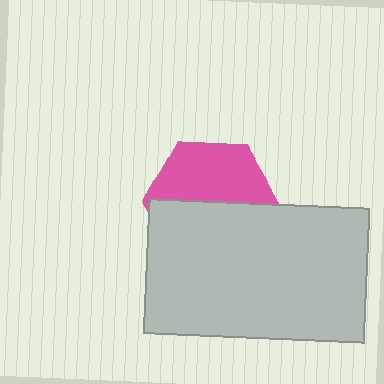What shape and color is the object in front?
The object in front is a light gray rectangle.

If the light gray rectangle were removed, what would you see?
You would see the complete pink hexagon.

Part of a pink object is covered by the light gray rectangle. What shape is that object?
It is a hexagon.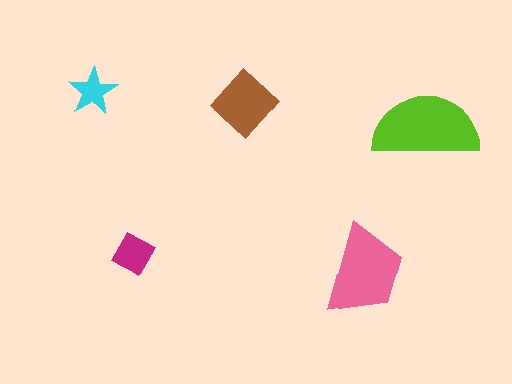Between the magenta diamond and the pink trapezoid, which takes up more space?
The pink trapezoid.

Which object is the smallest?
The cyan star.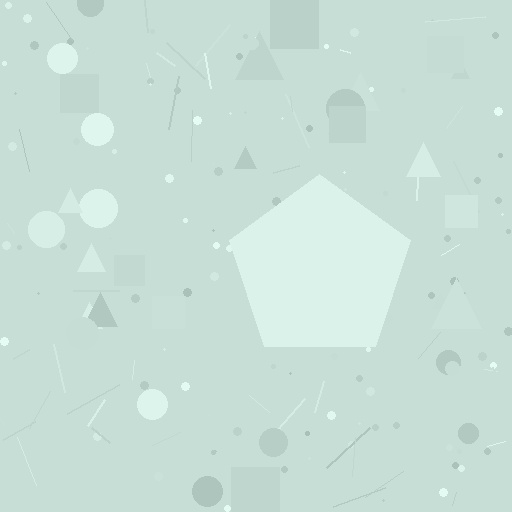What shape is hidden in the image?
A pentagon is hidden in the image.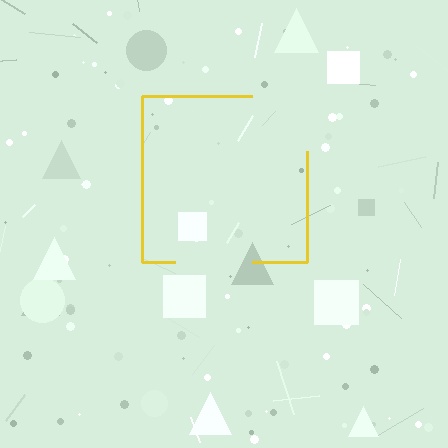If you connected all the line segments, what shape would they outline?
They would outline a square.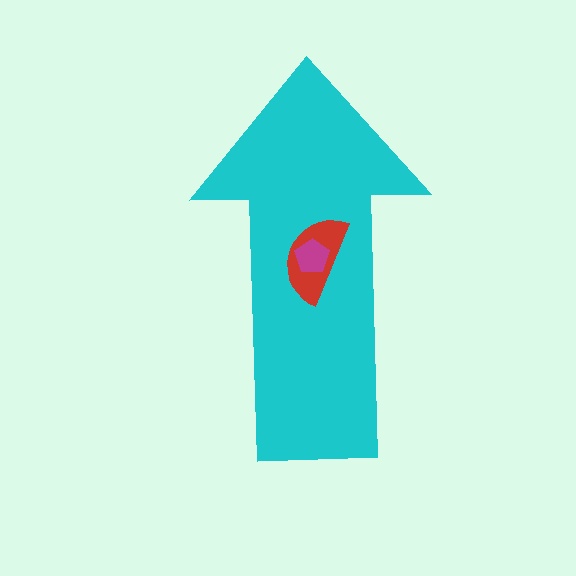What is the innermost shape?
The magenta pentagon.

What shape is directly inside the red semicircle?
The magenta pentagon.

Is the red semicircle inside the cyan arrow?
Yes.